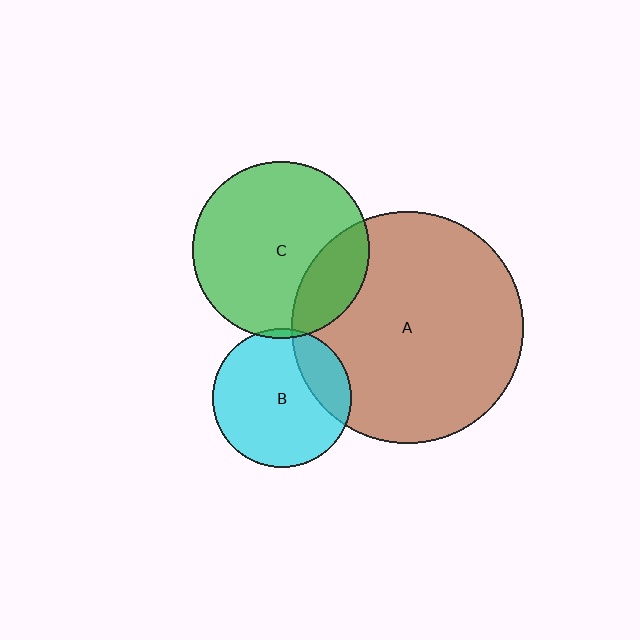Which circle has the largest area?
Circle A (brown).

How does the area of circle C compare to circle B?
Approximately 1.6 times.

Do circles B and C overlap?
Yes.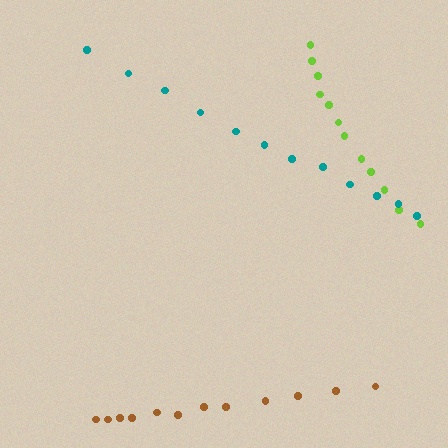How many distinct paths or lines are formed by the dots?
There are 3 distinct paths.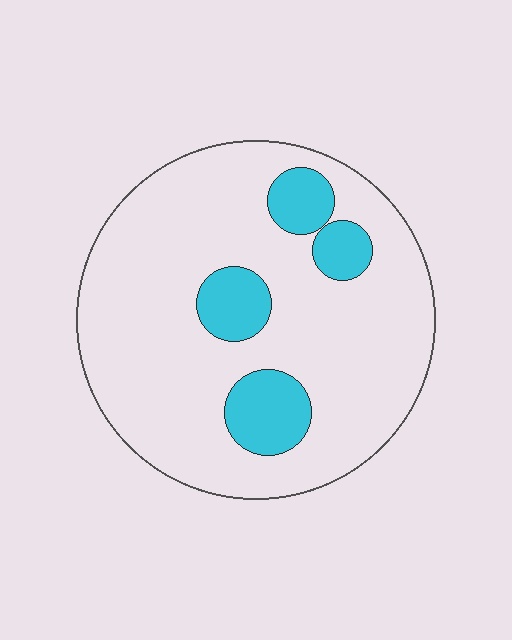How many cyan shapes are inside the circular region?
4.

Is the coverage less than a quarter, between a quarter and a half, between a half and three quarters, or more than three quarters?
Less than a quarter.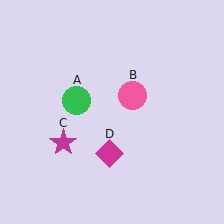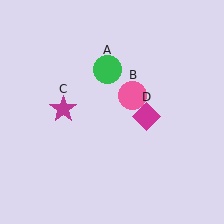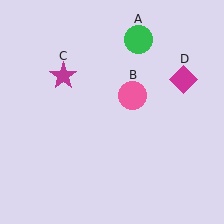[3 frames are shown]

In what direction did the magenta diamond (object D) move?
The magenta diamond (object D) moved up and to the right.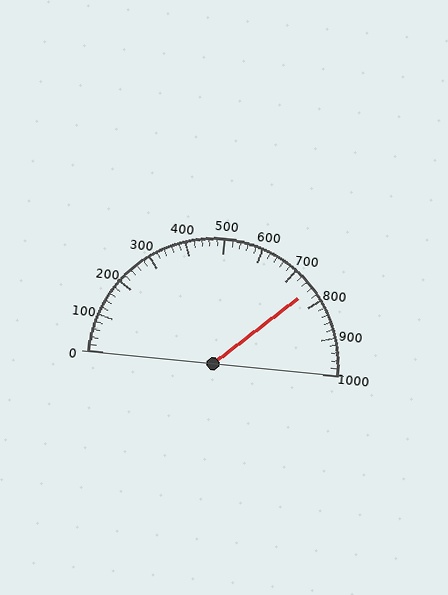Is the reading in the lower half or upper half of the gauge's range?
The reading is in the upper half of the range (0 to 1000).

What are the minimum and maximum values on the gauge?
The gauge ranges from 0 to 1000.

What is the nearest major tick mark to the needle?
The nearest major tick mark is 800.